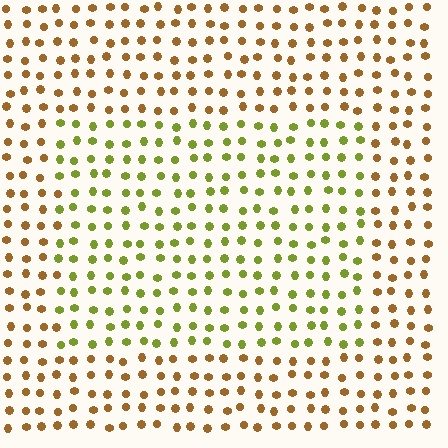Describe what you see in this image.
The image is filled with small brown elements in a uniform arrangement. A rectangle-shaped region is visible where the elements are tinted to a slightly different hue, forming a subtle color boundary.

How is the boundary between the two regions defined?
The boundary is defined purely by a slight shift in hue (about 48 degrees). Spacing, size, and orientation are identical on both sides.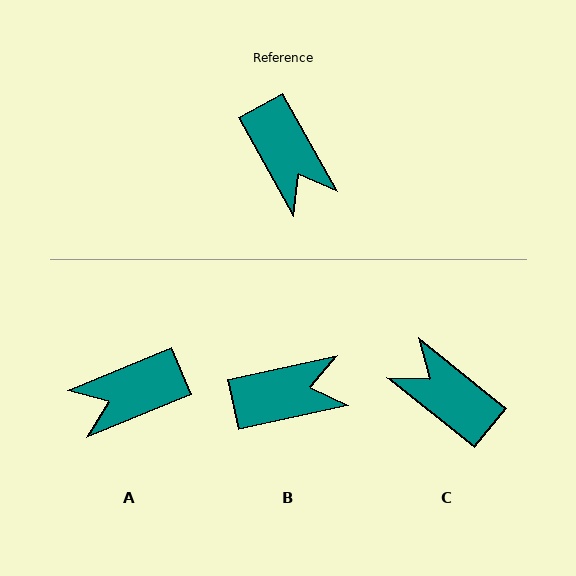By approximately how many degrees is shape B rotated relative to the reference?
Approximately 73 degrees counter-clockwise.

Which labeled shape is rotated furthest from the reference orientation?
C, about 158 degrees away.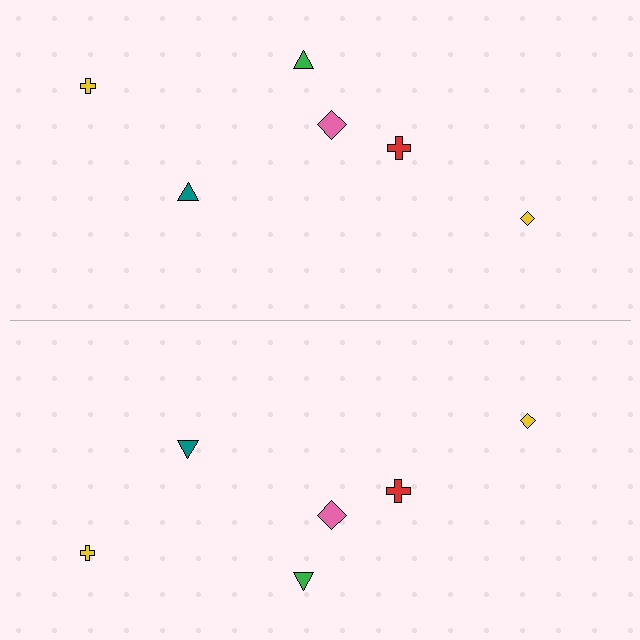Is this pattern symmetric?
Yes, this pattern has bilateral (reflection) symmetry.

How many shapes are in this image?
There are 12 shapes in this image.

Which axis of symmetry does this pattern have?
The pattern has a horizontal axis of symmetry running through the center of the image.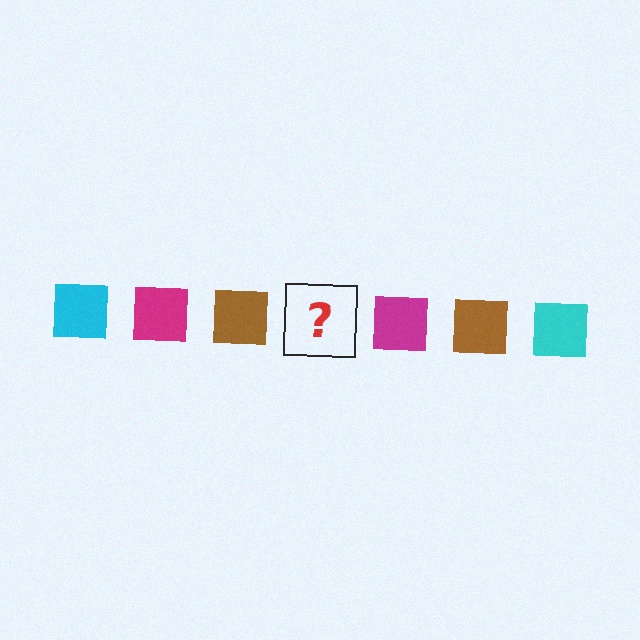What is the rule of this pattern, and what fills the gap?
The rule is that the pattern cycles through cyan, magenta, brown squares. The gap should be filled with a cyan square.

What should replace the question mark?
The question mark should be replaced with a cyan square.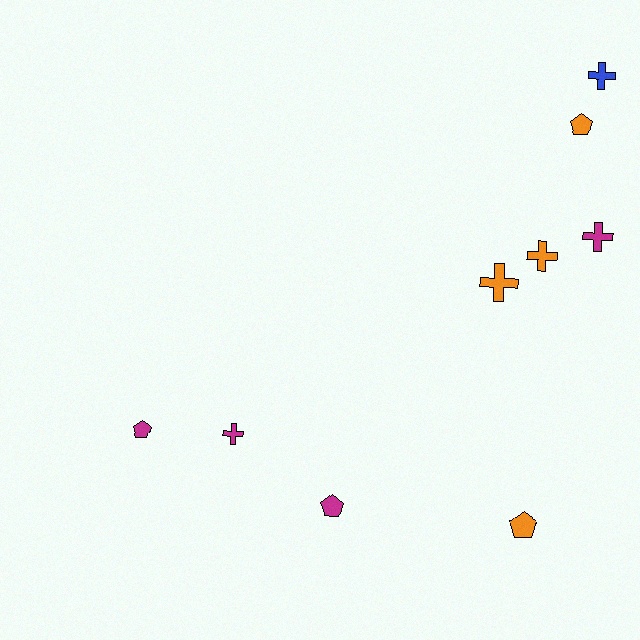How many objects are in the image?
There are 9 objects.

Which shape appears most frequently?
Cross, with 5 objects.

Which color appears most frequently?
Magenta, with 4 objects.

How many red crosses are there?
There are no red crosses.